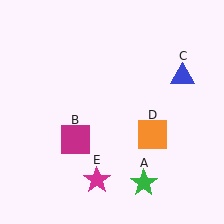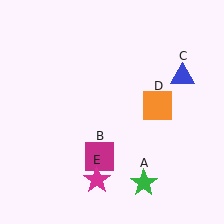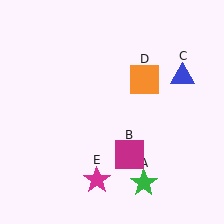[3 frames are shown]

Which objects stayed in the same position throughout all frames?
Green star (object A) and blue triangle (object C) and magenta star (object E) remained stationary.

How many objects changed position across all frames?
2 objects changed position: magenta square (object B), orange square (object D).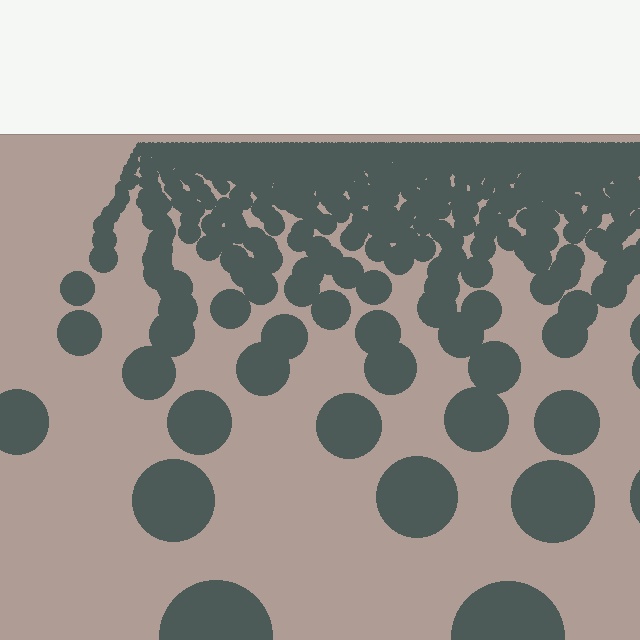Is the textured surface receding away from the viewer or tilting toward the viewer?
The surface is receding away from the viewer. Texture elements get smaller and denser toward the top.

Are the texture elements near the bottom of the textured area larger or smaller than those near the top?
Larger. Near the bottom, elements are closer to the viewer and appear at a bigger on-screen size.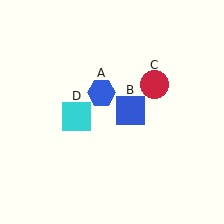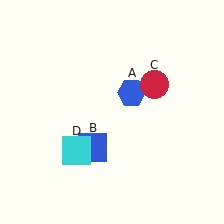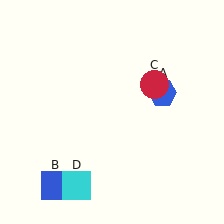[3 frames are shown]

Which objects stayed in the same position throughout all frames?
Red circle (object C) remained stationary.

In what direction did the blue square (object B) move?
The blue square (object B) moved down and to the left.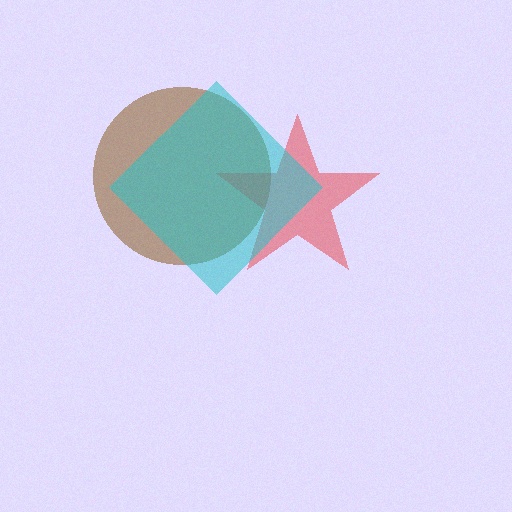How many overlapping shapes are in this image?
There are 3 overlapping shapes in the image.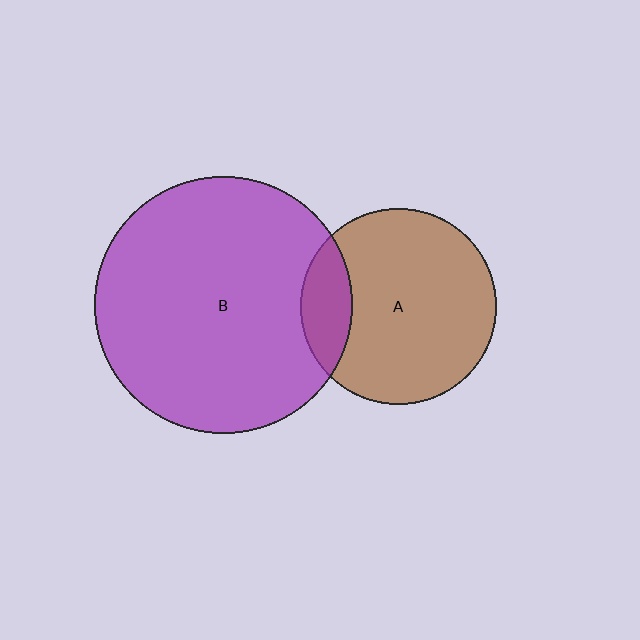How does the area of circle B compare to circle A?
Approximately 1.7 times.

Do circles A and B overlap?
Yes.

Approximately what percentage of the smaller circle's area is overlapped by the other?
Approximately 15%.